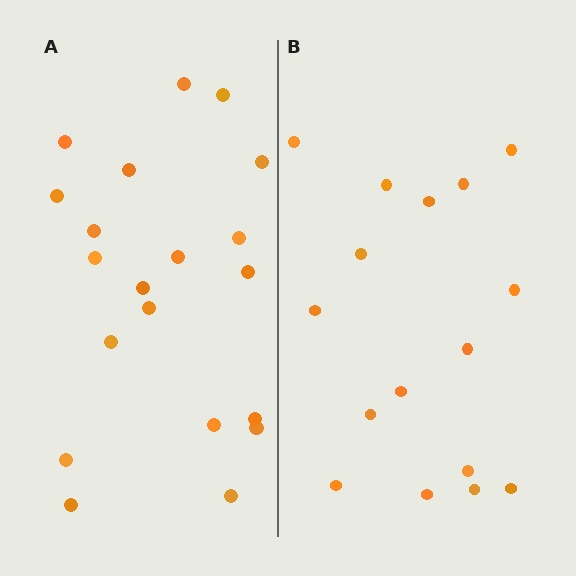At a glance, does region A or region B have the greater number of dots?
Region A (the left region) has more dots.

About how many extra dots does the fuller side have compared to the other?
Region A has about 4 more dots than region B.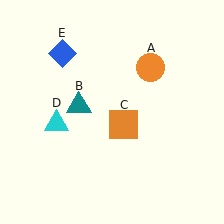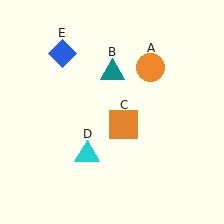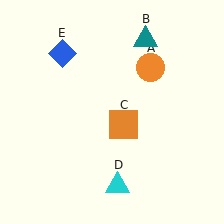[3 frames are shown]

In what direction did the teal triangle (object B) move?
The teal triangle (object B) moved up and to the right.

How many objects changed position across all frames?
2 objects changed position: teal triangle (object B), cyan triangle (object D).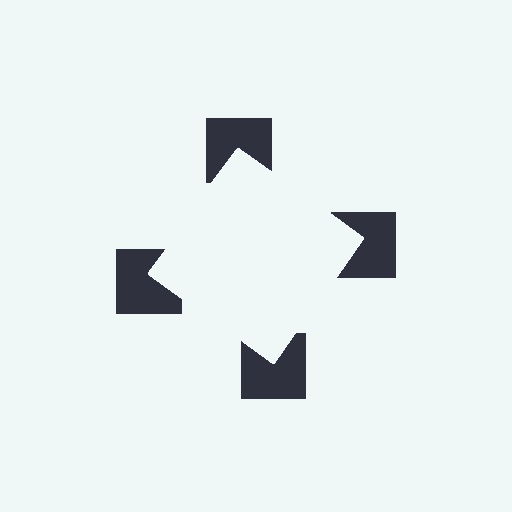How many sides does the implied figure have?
4 sides.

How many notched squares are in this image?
There are 4 — one at each vertex of the illusory square.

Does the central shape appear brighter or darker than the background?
It typically appears slightly brighter than the background, even though no actual brightness change is drawn.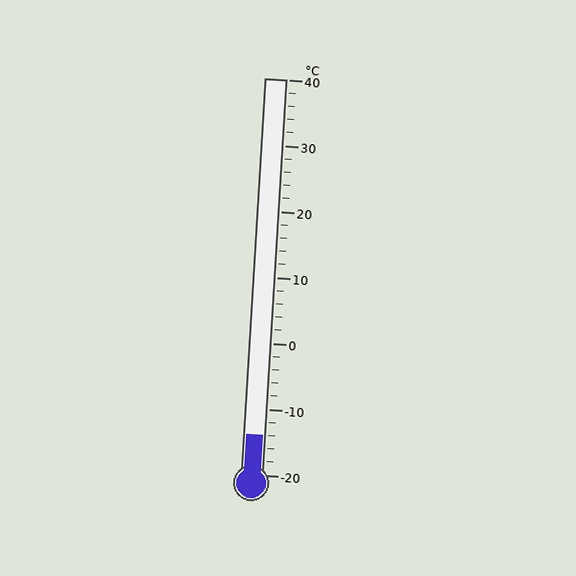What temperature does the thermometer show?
The thermometer shows approximately -14°C.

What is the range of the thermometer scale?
The thermometer scale ranges from -20°C to 40°C.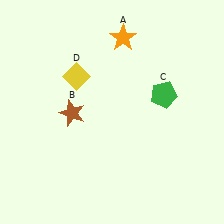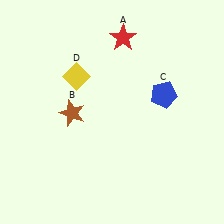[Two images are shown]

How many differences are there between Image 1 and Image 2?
There are 2 differences between the two images.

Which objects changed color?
A changed from orange to red. C changed from green to blue.